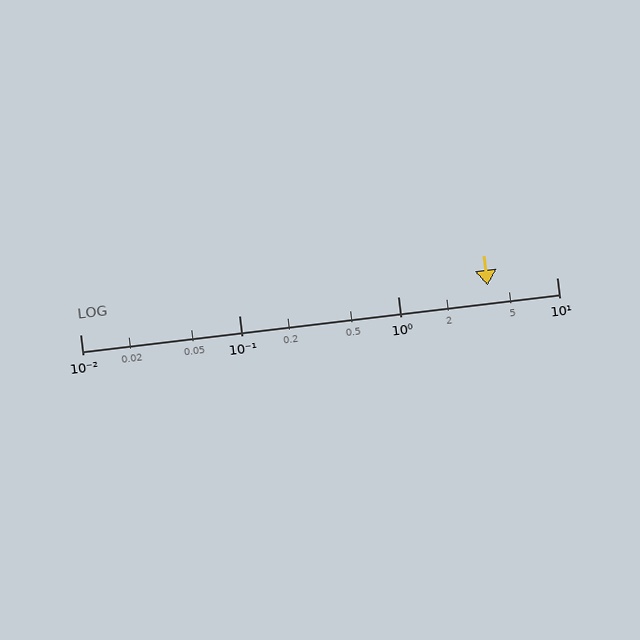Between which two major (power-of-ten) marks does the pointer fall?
The pointer is between 1 and 10.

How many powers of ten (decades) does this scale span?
The scale spans 3 decades, from 0.01 to 10.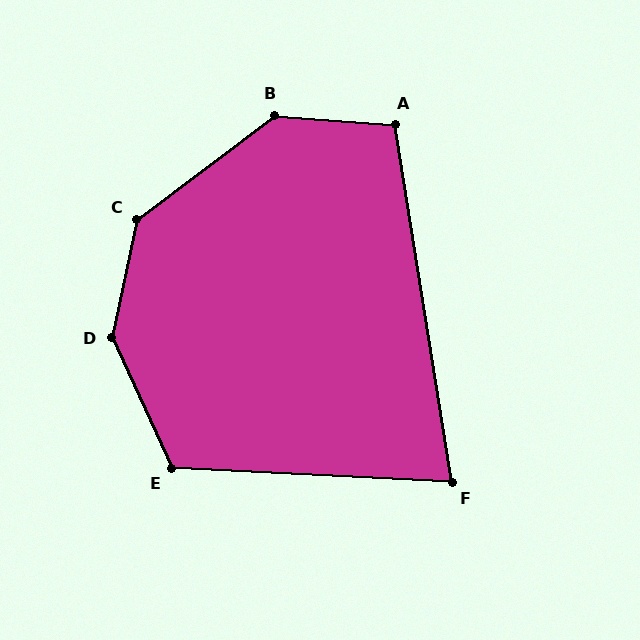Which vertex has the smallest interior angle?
F, at approximately 78 degrees.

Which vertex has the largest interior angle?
D, at approximately 143 degrees.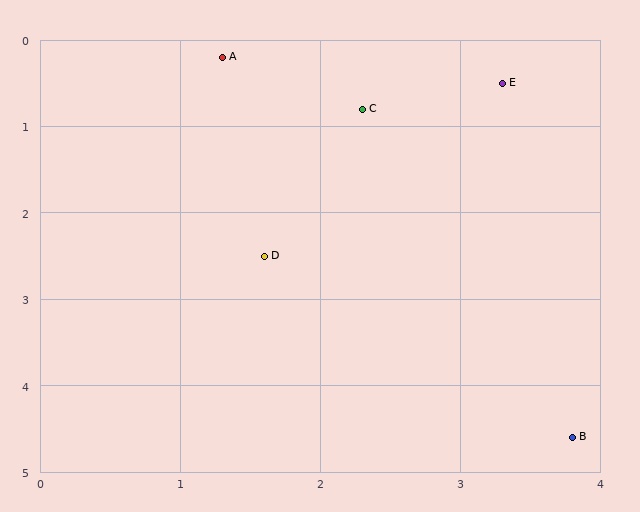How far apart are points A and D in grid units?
Points A and D are about 2.3 grid units apart.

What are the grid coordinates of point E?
Point E is at approximately (3.3, 0.5).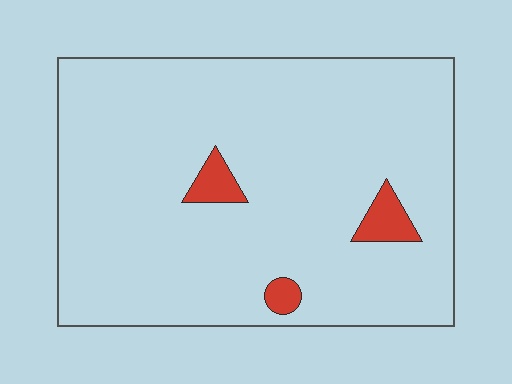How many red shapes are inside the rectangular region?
3.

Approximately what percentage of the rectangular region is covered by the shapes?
Approximately 5%.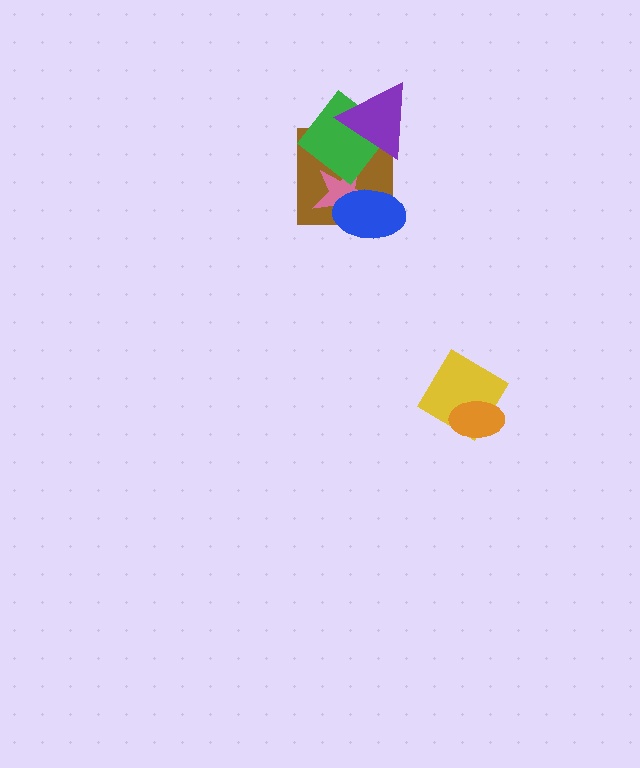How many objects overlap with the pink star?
3 objects overlap with the pink star.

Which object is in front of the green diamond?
The purple triangle is in front of the green diamond.